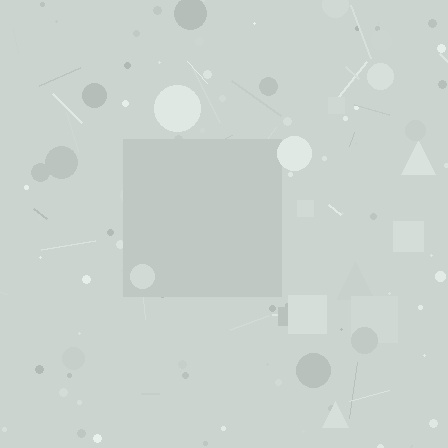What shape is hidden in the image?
A square is hidden in the image.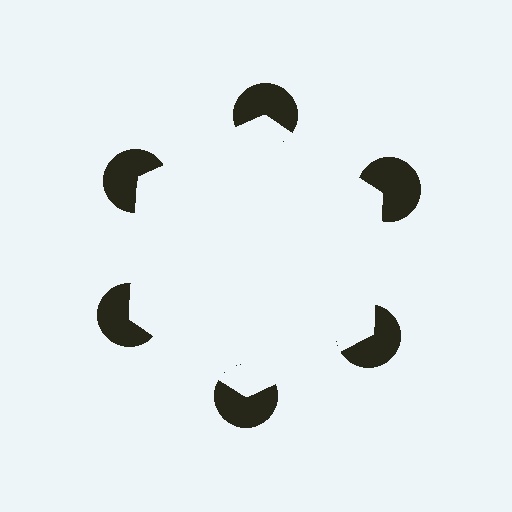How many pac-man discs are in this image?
There are 6 — one at each vertex of the illusory hexagon.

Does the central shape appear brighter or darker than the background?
It typically appears slightly brighter than the background, even though no actual brightness change is drawn.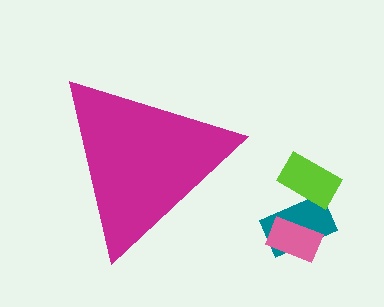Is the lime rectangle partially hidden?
No, the lime rectangle is fully visible.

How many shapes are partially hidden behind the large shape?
0 shapes are partially hidden.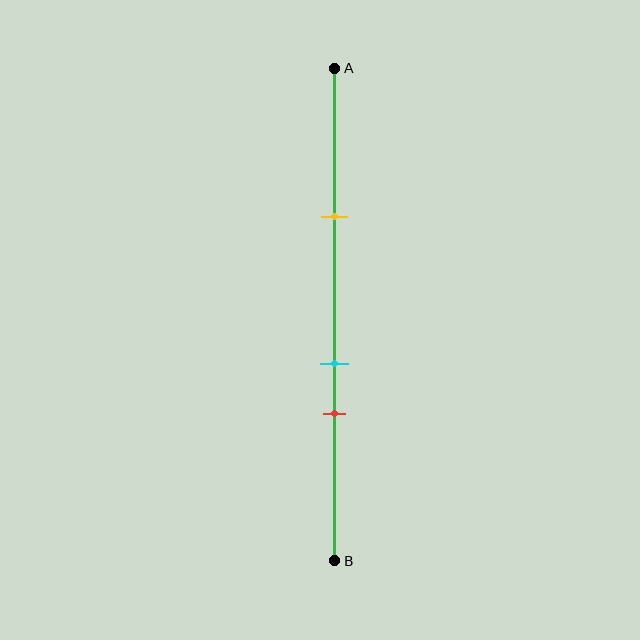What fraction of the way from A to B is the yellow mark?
The yellow mark is approximately 30% (0.3) of the way from A to B.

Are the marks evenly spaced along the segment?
No, the marks are not evenly spaced.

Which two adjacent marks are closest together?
The cyan and red marks are the closest adjacent pair.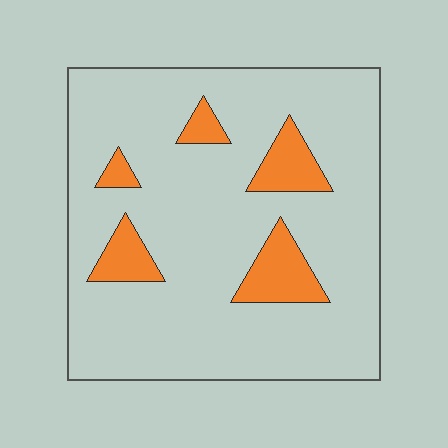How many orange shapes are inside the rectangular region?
5.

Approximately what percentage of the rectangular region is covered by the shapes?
Approximately 15%.